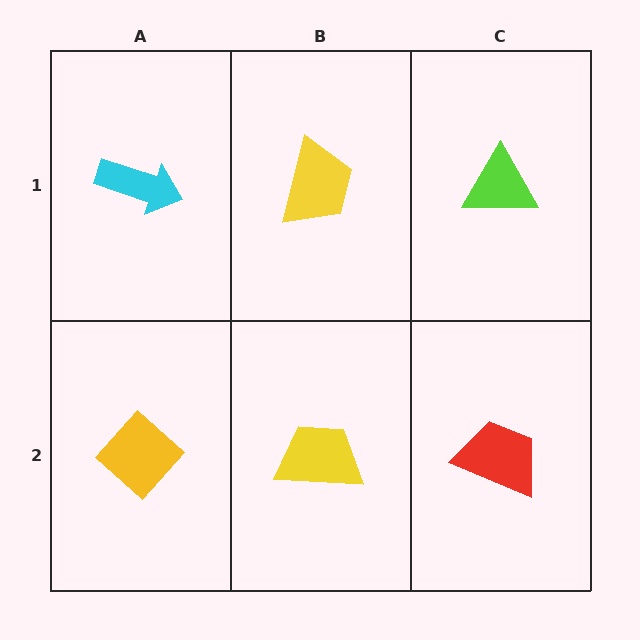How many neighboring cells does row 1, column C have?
2.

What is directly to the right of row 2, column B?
A red trapezoid.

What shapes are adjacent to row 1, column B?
A yellow trapezoid (row 2, column B), a cyan arrow (row 1, column A), a lime triangle (row 1, column C).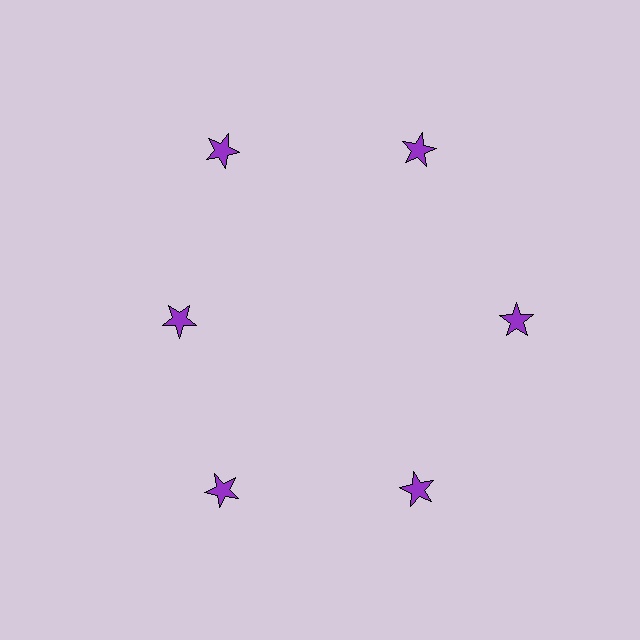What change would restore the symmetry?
The symmetry would be restored by moving it outward, back onto the ring so that all 6 stars sit at equal angles and equal distance from the center.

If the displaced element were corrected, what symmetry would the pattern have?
It would have 6-fold rotational symmetry — the pattern would map onto itself every 60 degrees.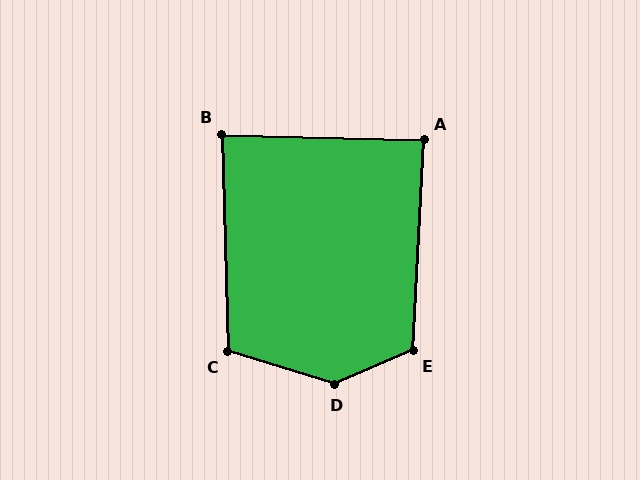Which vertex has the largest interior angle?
D, at approximately 140 degrees.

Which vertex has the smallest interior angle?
B, at approximately 87 degrees.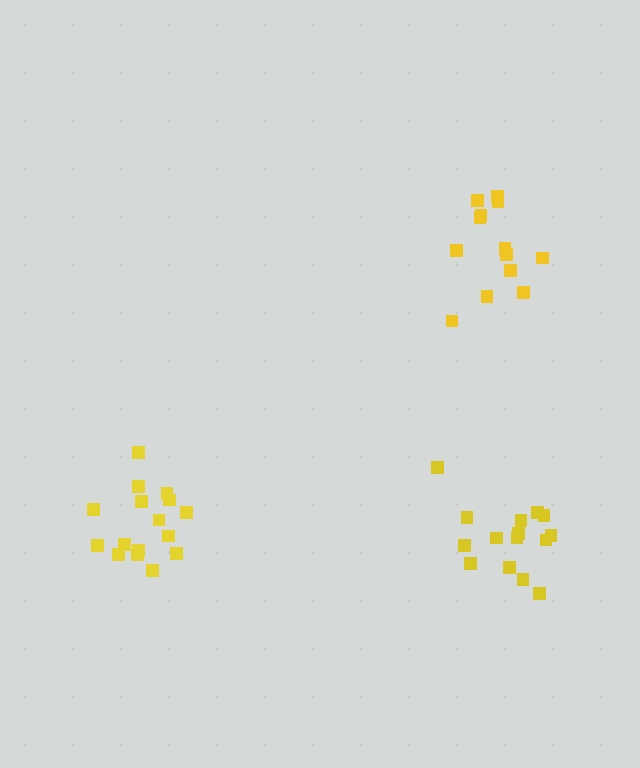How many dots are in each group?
Group 1: 16 dots, Group 2: 15 dots, Group 3: 13 dots (44 total).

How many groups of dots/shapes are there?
There are 3 groups.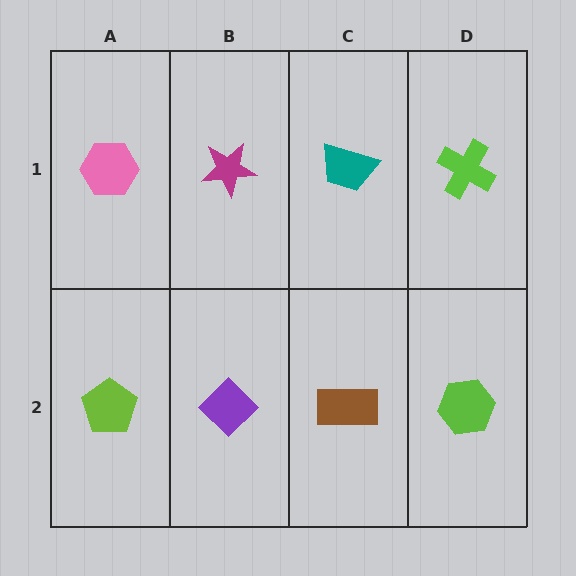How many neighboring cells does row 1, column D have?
2.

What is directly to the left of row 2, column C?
A purple diamond.